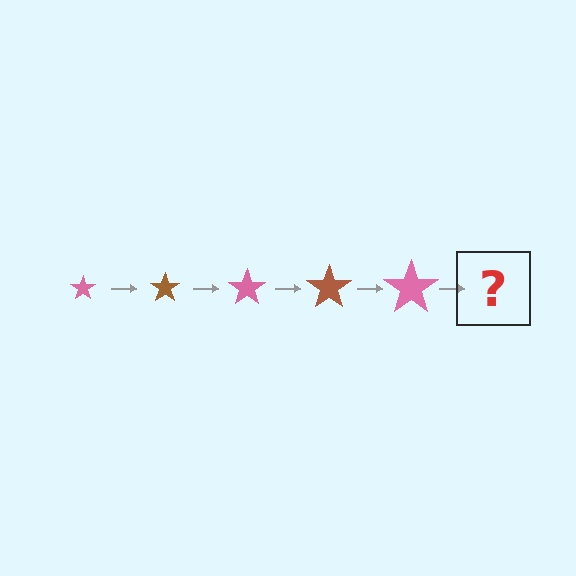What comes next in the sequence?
The next element should be a brown star, larger than the previous one.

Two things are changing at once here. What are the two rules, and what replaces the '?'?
The two rules are that the star grows larger each step and the color cycles through pink and brown. The '?' should be a brown star, larger than the previous one.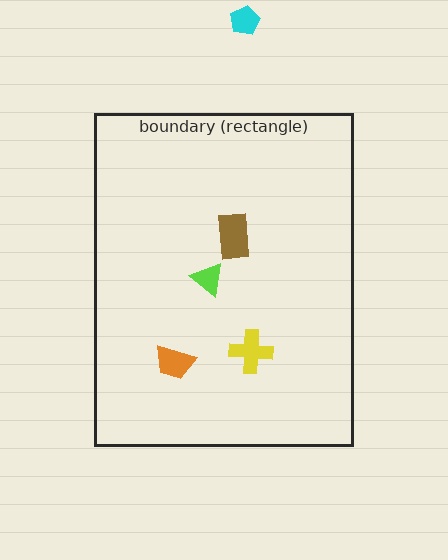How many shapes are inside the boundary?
4 inside, 1 outside.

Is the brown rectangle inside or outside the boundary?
Inside.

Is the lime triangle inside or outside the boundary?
Inside.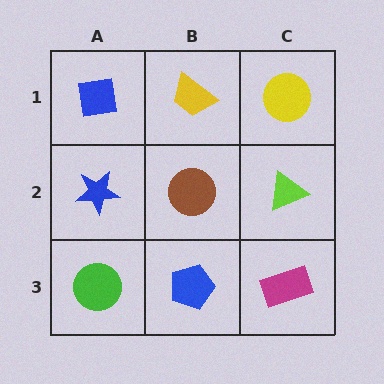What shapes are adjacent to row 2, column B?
A yellow trapezoid (row 1, column B), a blue pentagon (row 3, column B), a blue star (row 2, column A), a lime triangle (row 2, column C).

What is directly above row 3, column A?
A blue star.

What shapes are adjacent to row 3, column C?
A lime triangle (row 2, column C), a blue pentagon (row 3, column B).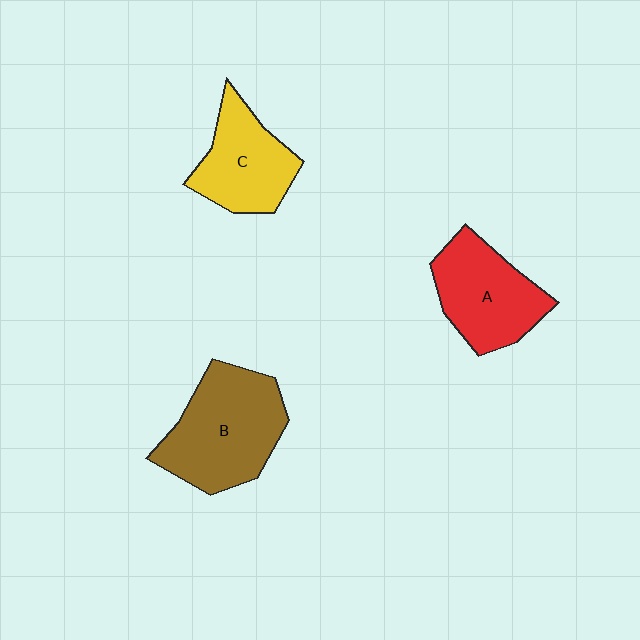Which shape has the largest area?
Shape B (brown).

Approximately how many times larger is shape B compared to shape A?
Approximately 1.3 times.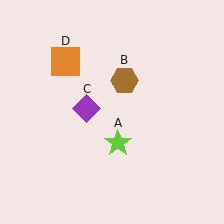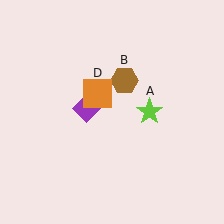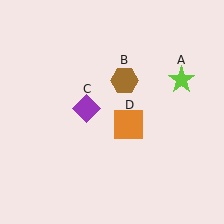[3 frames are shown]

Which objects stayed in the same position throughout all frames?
Brown hexagon (object B) and purple diamond (object C) remained stationary.